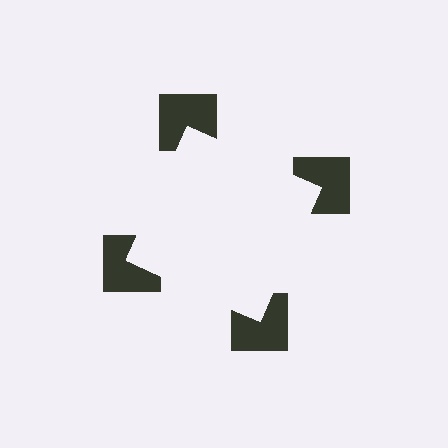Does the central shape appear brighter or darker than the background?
It typically appears slightly brighter than the background, even though no actual brightness change is drawn.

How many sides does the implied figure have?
4 sides.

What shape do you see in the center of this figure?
An illusory square — its edges are inferred from the aligned wedge cuts in the notched squares, not physically drawn.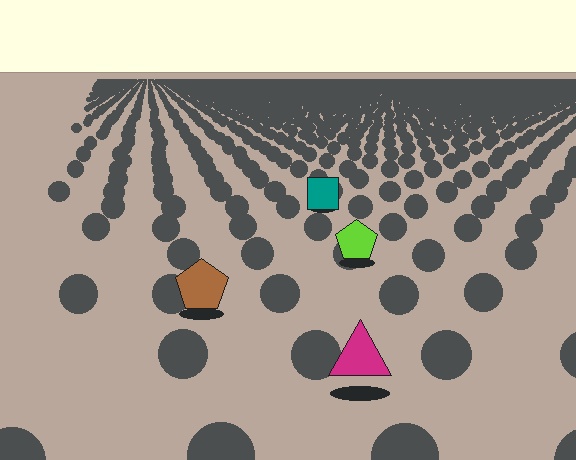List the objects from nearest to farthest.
From nearest to farthest: the magenta triangle, the brown pentagon, the lime pentagon, the teal square.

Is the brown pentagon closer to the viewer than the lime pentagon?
Yes. The brown pentagon is closer — you can tell from the texture gradient: the ground texture is coarser near it.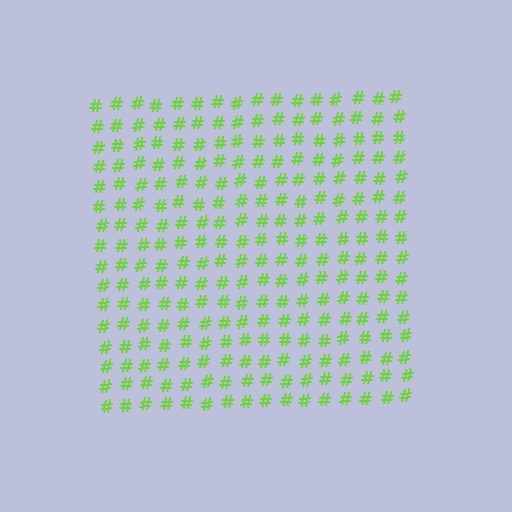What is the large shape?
The large shape is a square.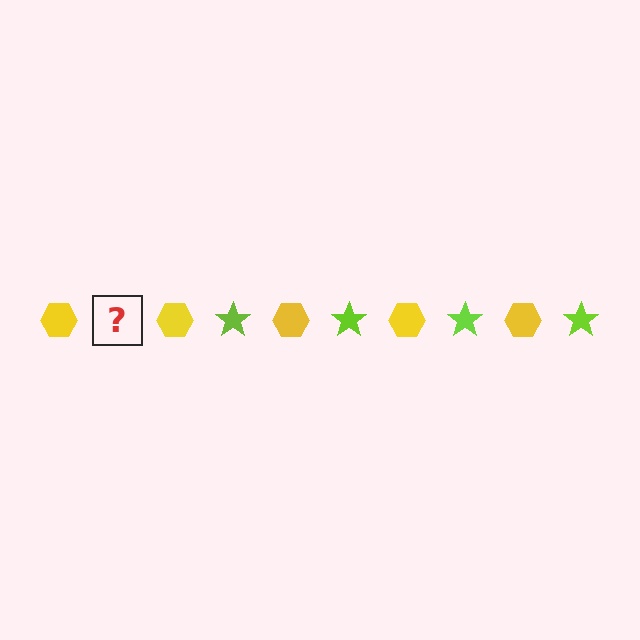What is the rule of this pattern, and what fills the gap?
The rule is that the pattern alternates between yellow hexagon and lime star. The gap should be filled with a lime star.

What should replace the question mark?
The question mark should be replaced with a lime star.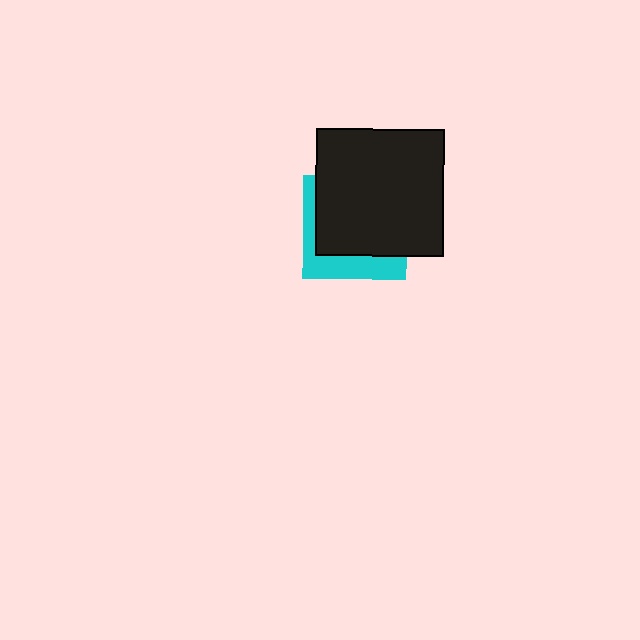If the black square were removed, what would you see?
You would see the complete cyan square.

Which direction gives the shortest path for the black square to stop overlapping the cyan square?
Moving toward the upper-right gives the shortest separation.